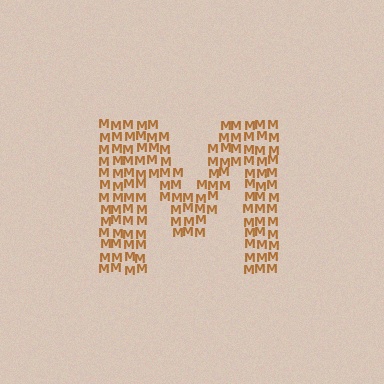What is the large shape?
The large shape is the letter M.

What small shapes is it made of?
It is made of small letter M's.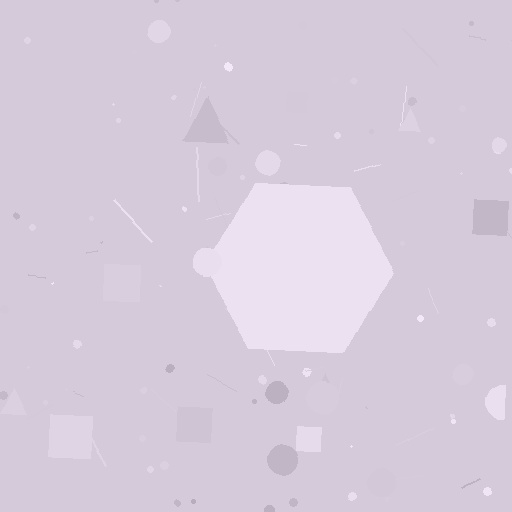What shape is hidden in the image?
A hexagon is hidden in the image.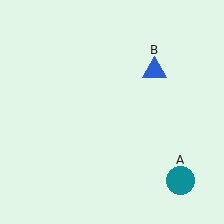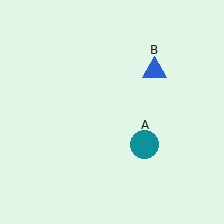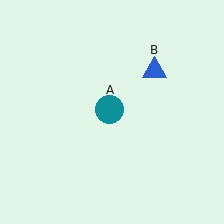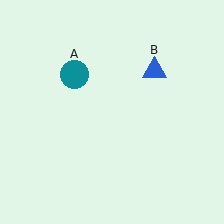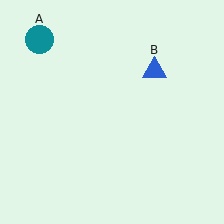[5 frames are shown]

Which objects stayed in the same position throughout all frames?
Blue triangle (object B) remained stationary.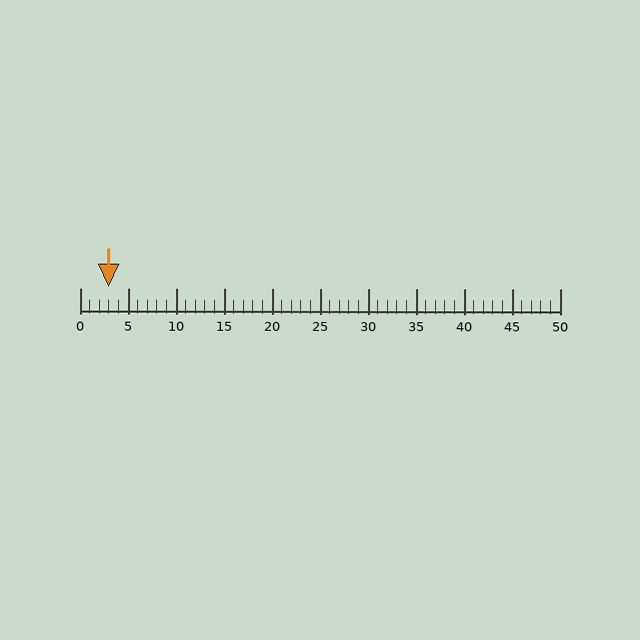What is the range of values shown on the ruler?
The ruler shows values from 0 to 50.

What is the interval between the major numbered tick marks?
The major tick marks are spaced 5 units apart.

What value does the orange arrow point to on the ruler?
The orange arrow points to approximately 3.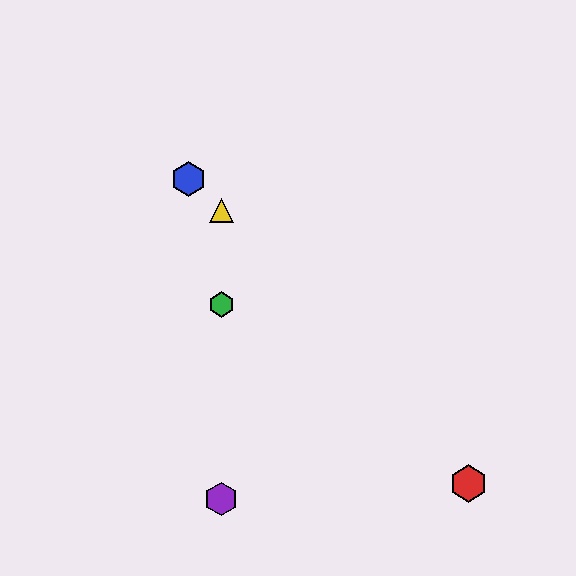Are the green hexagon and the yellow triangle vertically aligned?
Yes, both are at x≈221.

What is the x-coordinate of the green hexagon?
The green hexagon is at x≈221.